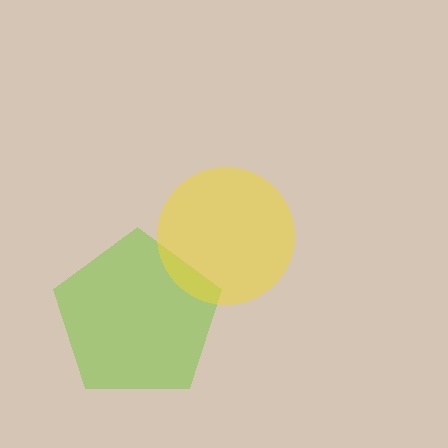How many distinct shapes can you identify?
There are 2 distinct shapes: a lime pentagon, a yellow circle.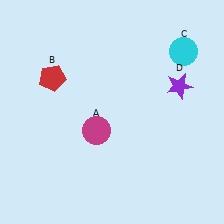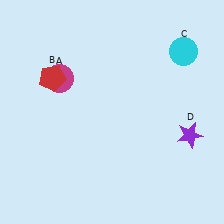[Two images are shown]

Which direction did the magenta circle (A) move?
The magenta circle (A) moved up.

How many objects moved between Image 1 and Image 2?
2 objects moved between the two images.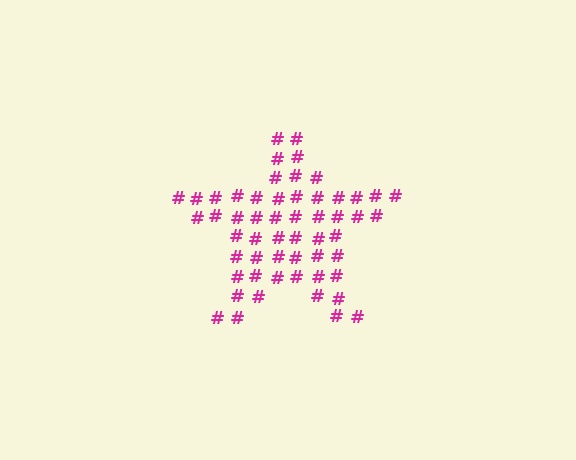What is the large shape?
The large shape is a star.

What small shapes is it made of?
It is made of small hash symbols.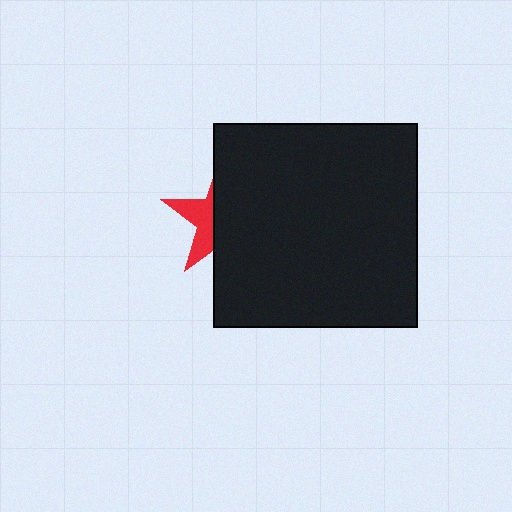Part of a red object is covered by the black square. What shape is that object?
It is a star.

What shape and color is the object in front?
The object in front is a black square.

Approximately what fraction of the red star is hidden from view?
Roughly 64% of the red star is hidden behind the black square.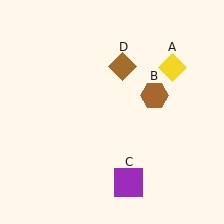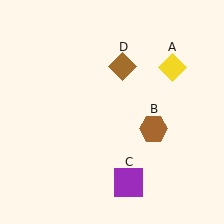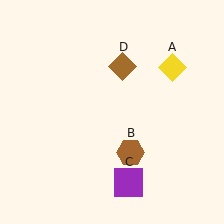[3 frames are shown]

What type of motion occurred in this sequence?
The brown hexagon (object B) rotated clockwise around the center of the scene.